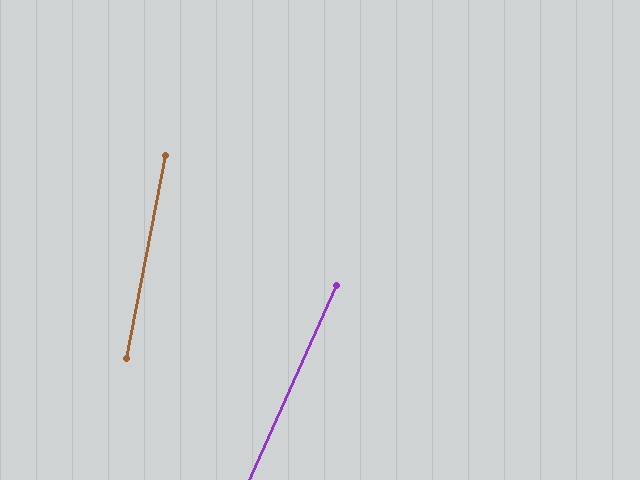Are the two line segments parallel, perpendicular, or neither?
Neither parallel nor perpendicular — they differ by about 13°.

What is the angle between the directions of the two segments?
Approximately 13 degrees.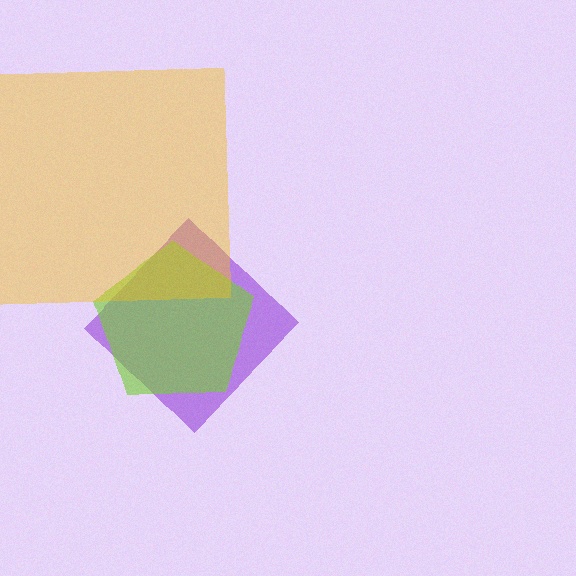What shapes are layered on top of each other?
The layered shapes are: a purple diamond, a lime pentagon, a yellow square.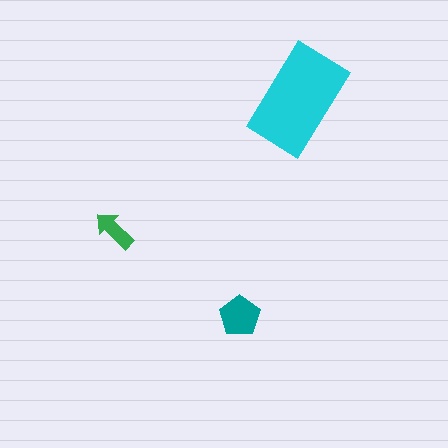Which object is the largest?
The cyan rectangle.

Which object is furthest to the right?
The cyan rectangle is rightmost.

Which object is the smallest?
The green arrow.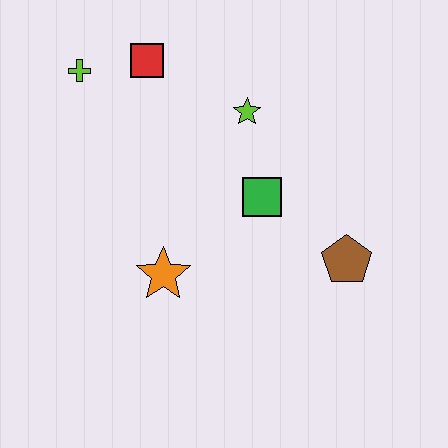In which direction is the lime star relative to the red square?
The lime star is to the right of the red square.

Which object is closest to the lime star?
The green square is closest to the lime star.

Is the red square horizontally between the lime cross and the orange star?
Yes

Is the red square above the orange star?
Yes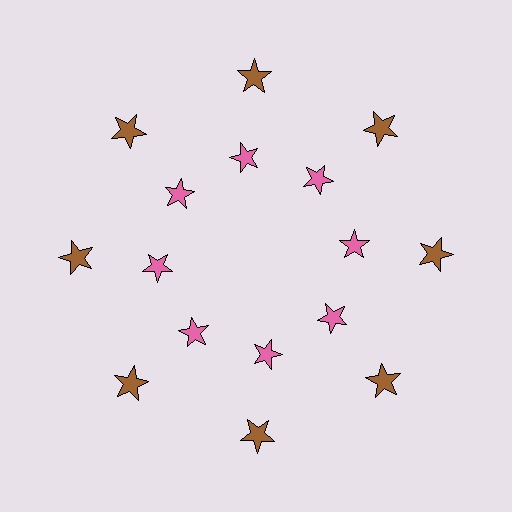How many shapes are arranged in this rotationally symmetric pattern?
There are 16 shapes, arranged in 8 groups of 2.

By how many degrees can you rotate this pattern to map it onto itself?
The pattern maps onto itself every 45 degrees of rotation.